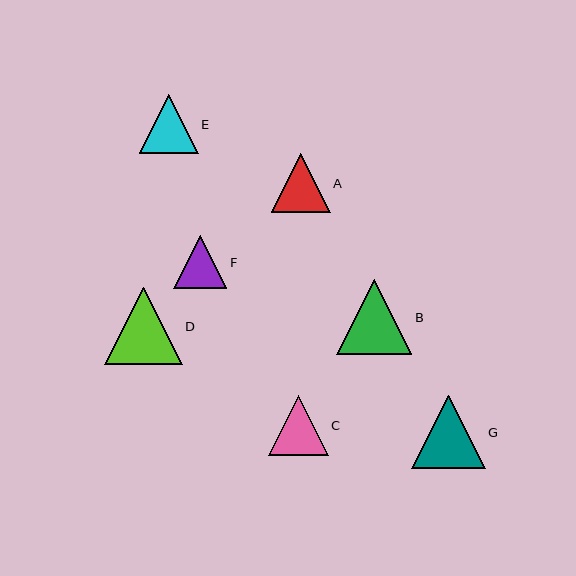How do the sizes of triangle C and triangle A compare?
Triangle C and triangle A are approximately the same size.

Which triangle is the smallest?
Triangle F is the smallest with a size of approximately 54 pixels.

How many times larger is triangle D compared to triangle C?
Triangle D is approximately 1.3 times the size of triangle C.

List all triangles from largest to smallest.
From largest to smallest: D, B, G, C, A, E, F.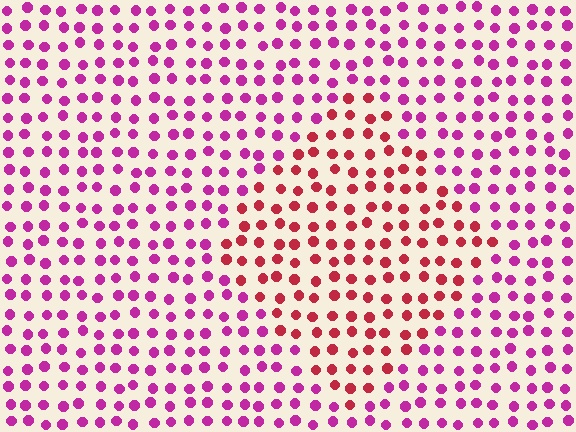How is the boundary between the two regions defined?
The boundary is defined purely by a slight shift in hue (about 39 degrees). Spacing, size, and orientation are identical on both sides.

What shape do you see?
I see a diamond.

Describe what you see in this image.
The image is filled with small magenta elements in a uniform arrangement. A diamond-shaped region is visible where the elements are tinted to a slightly different hue, forming a subtle color boundary.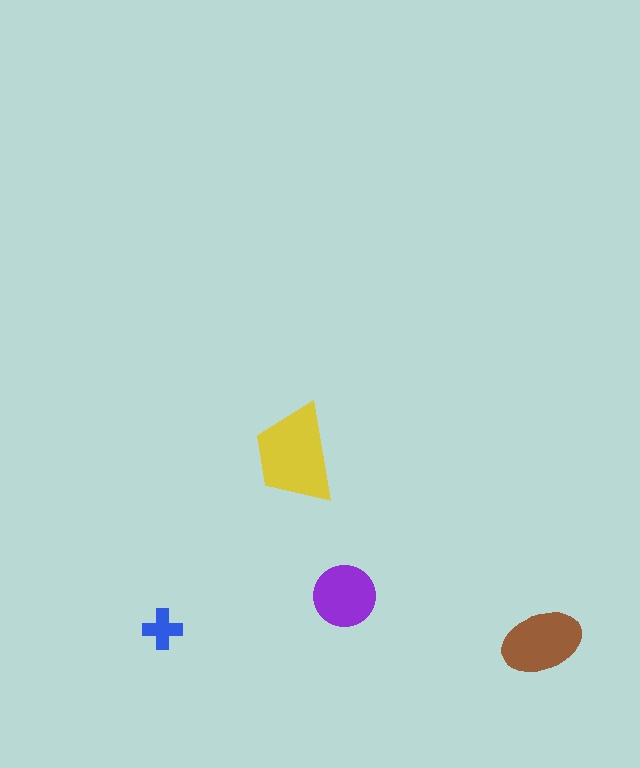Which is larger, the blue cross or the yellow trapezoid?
The yellow trapezoid.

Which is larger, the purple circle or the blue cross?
The purple circle.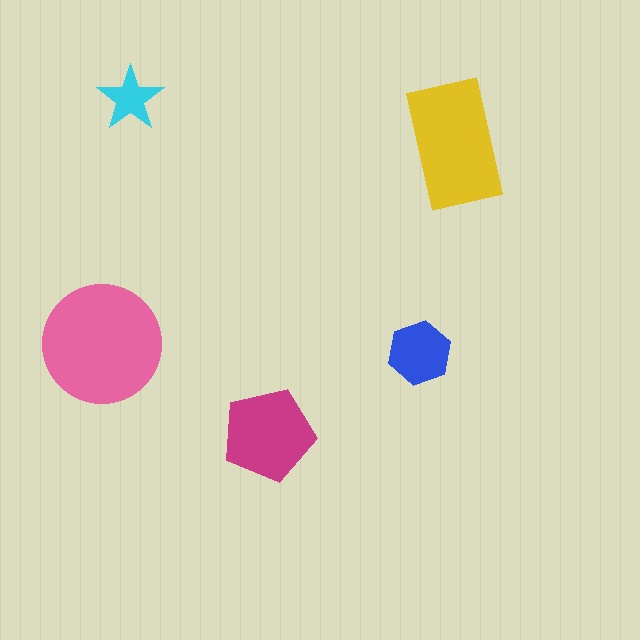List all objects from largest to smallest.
The pink circle, the yellow rectangle, the magenta pentagon, the blue hexagon, the cyan star.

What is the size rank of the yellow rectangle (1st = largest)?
2nd.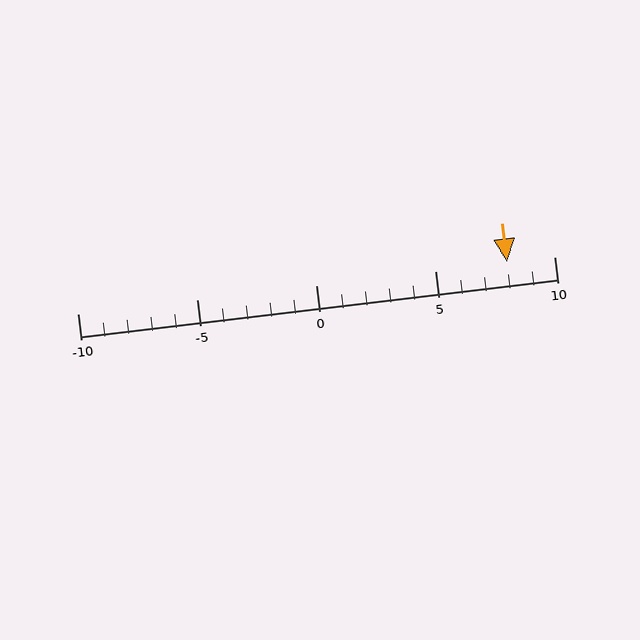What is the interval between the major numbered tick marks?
The major tick marks are spaced 5 units apart.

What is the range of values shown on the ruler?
The ruler shows values from -10 to 10.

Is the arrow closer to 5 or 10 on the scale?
The arrow is closer to 10.